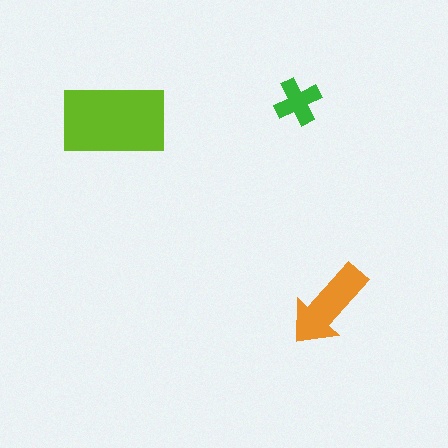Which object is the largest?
The lime rectangle.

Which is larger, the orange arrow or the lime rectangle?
The lime rectangle.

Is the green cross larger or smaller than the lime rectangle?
Smaller.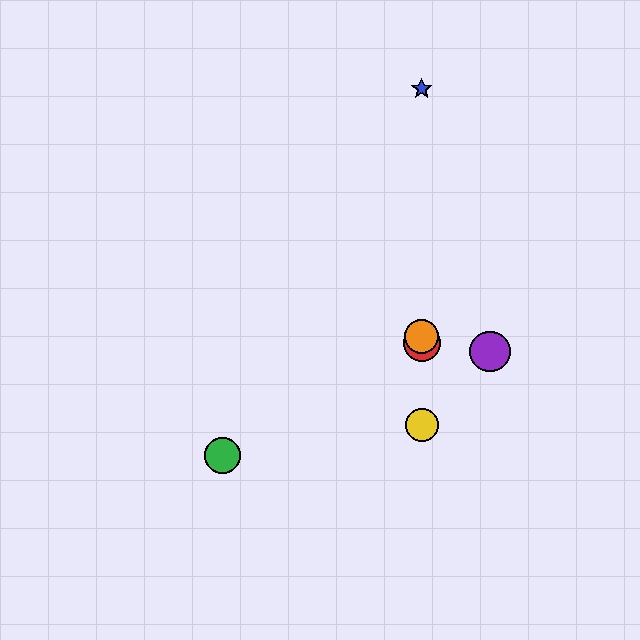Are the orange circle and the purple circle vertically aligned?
No, the orange circle is at x≈422 and the purple circle is at x≈490.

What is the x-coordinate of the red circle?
The red circle is at x≈422.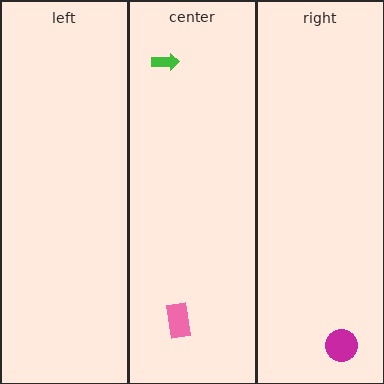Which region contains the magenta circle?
The right region.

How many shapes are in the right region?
1.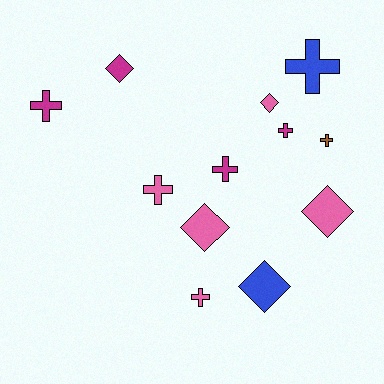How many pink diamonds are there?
There are 3 pink diamonds.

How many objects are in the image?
There are 12 objects.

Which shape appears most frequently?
Cross, with 7 objects.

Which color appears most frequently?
Pink, with 5 objects.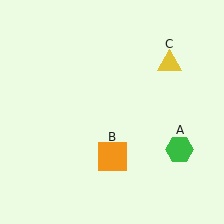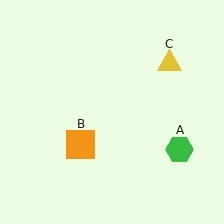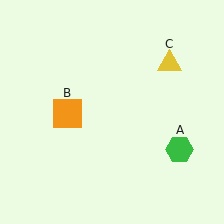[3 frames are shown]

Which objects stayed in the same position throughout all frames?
Green hexagon (object A) and yellow triangle (object C) remained stationary.